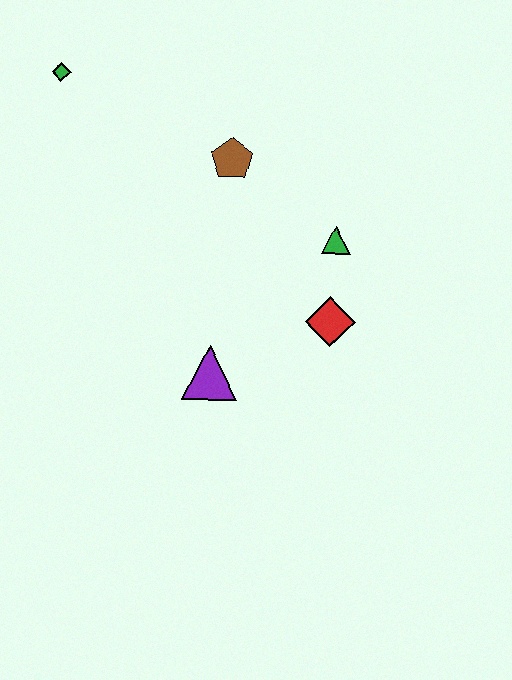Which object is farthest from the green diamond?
The red diamond is farthest from the green diamond.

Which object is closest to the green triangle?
The red diamond is closest to the green triangle.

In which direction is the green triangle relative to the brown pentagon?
The green triangle is to the right of the brown pentagon.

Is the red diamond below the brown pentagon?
Yes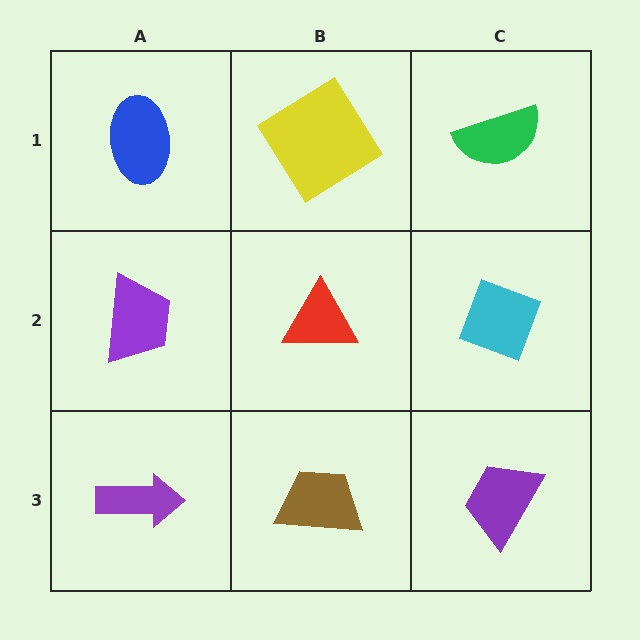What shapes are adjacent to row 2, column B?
A yellow diamond (row 1, column B), a brown trapezoid (row 3, column B), a purple trapezoid (row 2, column A), a cyan diamond (row 2, column C).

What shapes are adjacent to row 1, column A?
A purple trapezoid (row 2, column A), a yellow diamond (row 1, column B).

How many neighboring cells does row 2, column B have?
4.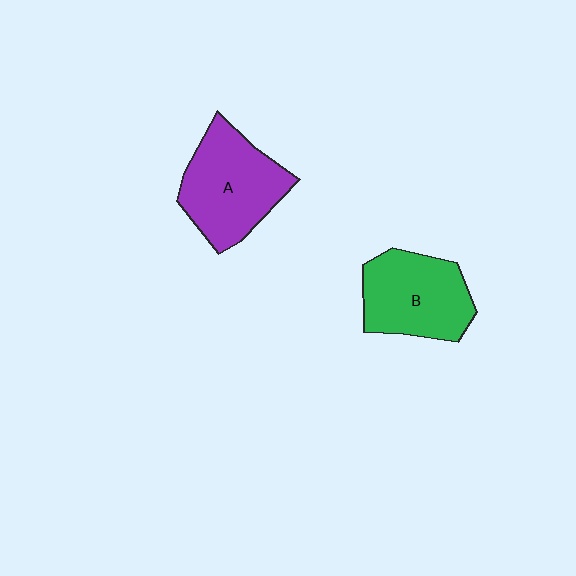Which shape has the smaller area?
Shape B (green).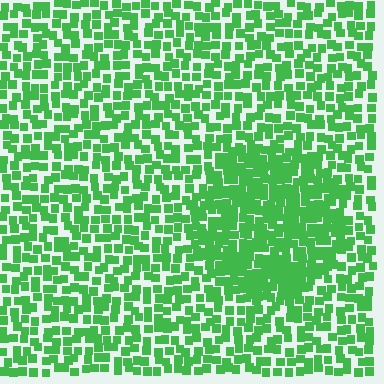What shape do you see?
I see a circle.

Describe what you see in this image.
The image contains small green elements arranged at two different densities. A circle-shaped region is visible where the elements are more densely packed than the surrounding area.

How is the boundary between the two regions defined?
The boundary is defined by a change in element density (approximately 1.7x ratio). All elements are the same color, size, and shape.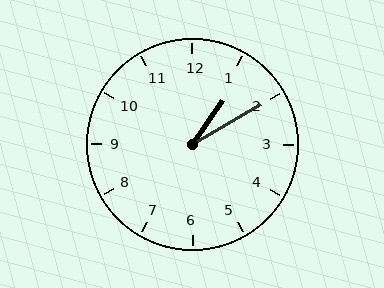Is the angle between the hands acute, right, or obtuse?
It is acute.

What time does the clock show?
1:10.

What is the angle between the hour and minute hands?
Approximately 25 degrees.